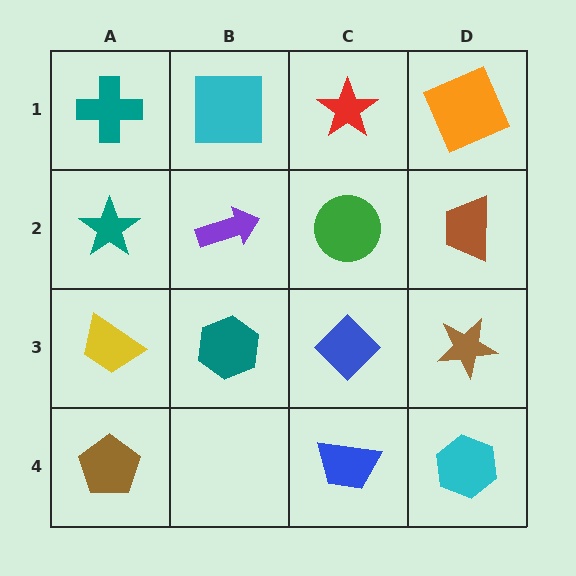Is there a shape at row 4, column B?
No, that cell is empty.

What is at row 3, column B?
A teal hexagon.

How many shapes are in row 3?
4 shapes.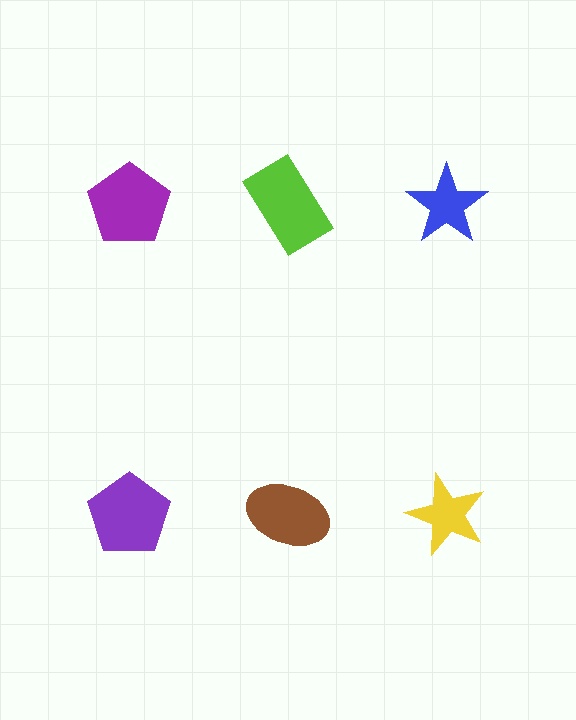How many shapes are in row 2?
3 shapes.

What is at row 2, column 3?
A yellow star.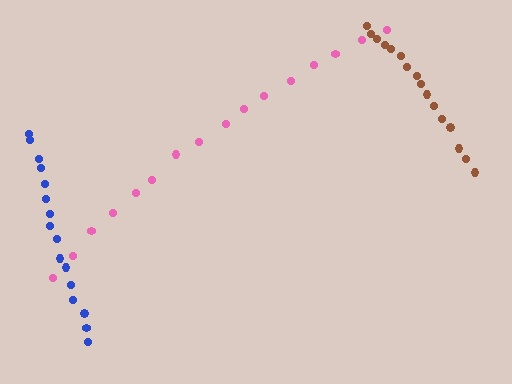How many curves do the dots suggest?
There are 3 distinct paths.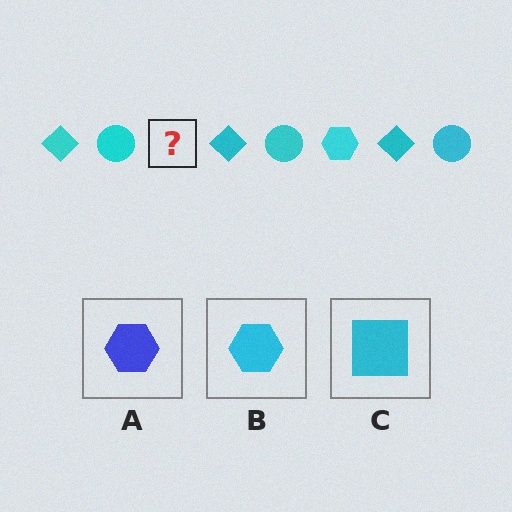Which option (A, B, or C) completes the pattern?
B.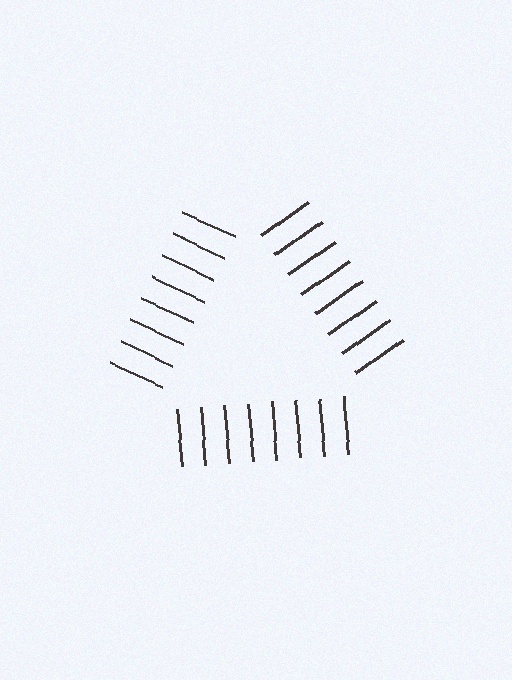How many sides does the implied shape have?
3 sides — the line-ends trace a triangle.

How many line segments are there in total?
24 — 8 along each of the 3 edges.